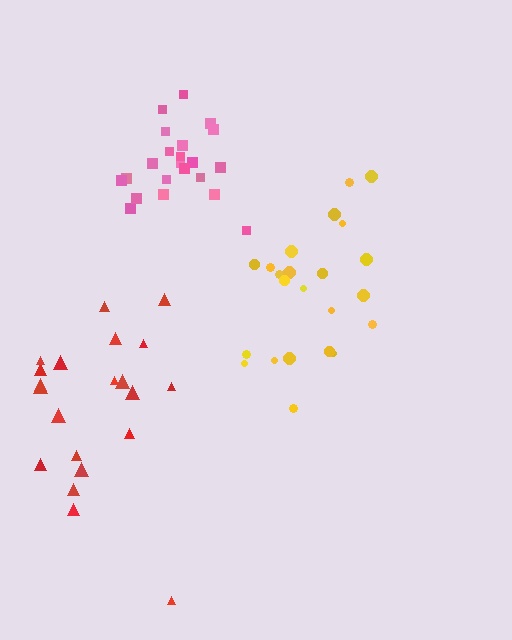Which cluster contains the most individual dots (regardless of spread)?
Yellow (23).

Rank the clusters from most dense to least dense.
pink, yellow, red.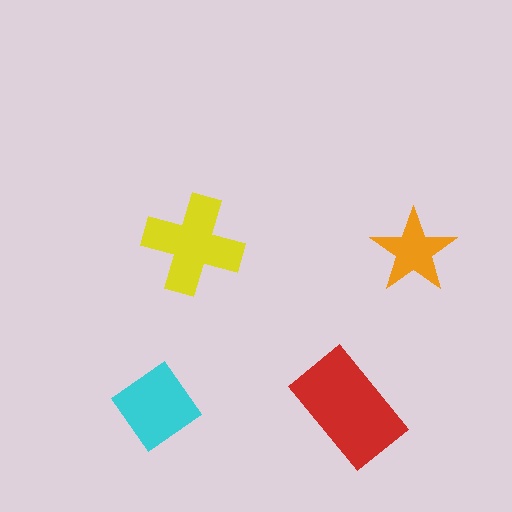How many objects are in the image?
There are 4 objects in the image.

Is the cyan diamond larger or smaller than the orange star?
Larger.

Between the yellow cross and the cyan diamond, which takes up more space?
The yellow cross.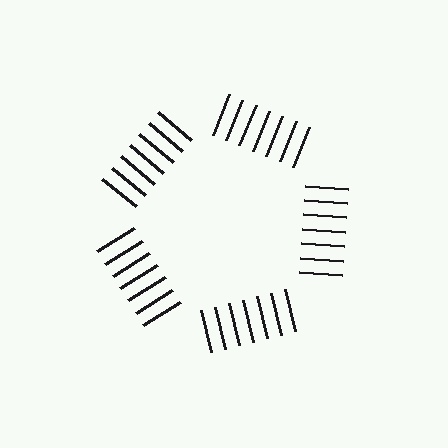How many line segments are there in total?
35 — 7 along each of the 5 edges.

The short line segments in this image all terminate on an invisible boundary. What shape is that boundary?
An illusory pentagon — the line segments terminate on its edges but no continuous stroke is drawn.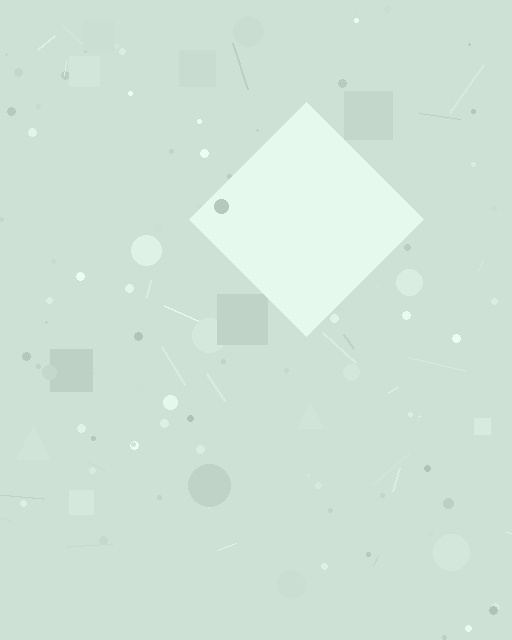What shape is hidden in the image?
A diamond is hidden in the image.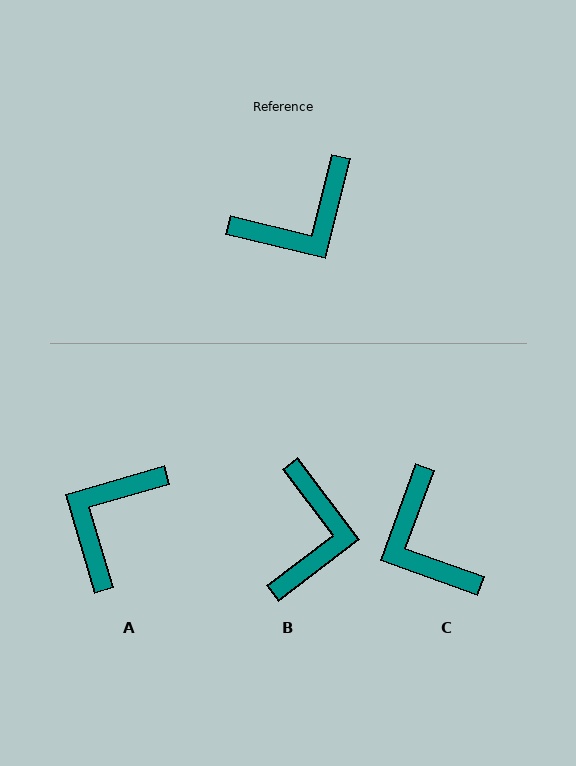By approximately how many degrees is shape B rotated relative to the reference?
Approximately 51 degrees counter-clockwise.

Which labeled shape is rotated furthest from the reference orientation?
A, about 150 degrees away.